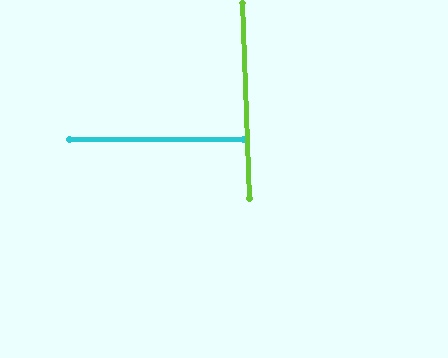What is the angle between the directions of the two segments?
Approximately 88 degrees.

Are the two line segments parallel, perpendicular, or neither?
Perpendicular — they meet at approximately 88°.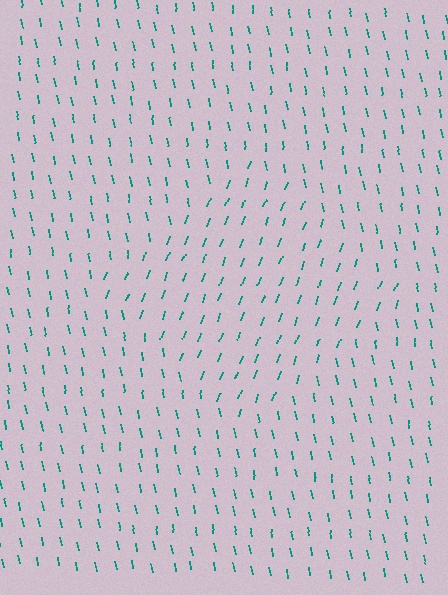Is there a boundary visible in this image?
Yes, there is a texture boundary formed by a change in line orientation.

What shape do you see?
I see a diamond.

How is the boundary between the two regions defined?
The boundary is defined purely by a change in line orientation (approximately 31 degrees difference). All lines are the same color and thickness.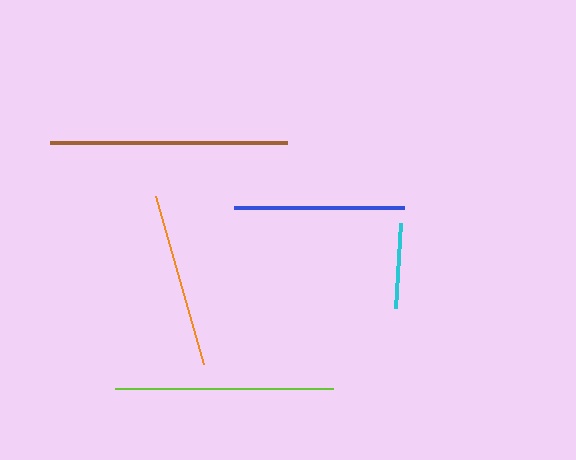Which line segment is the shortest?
The cyan line is the shortest at approximately 85 pixels.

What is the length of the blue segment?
The blue segment is approximately 169 pixels long.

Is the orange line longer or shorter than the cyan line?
The orange line is longer than the cyan line.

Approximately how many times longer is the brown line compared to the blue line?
The brown line is approximately 1.4 times the length of the blue line.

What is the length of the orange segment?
The orange segment is approximately 175 pixels long.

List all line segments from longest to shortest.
From longest to shortest: brown, lime, orange, blue, cyan.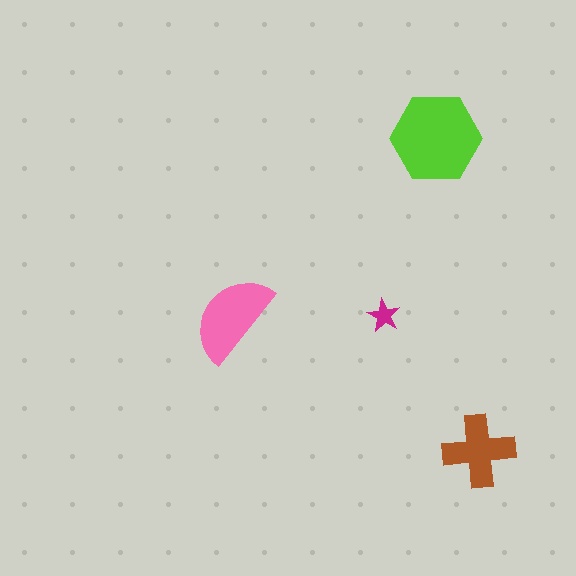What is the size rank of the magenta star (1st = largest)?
4th.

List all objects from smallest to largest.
The magenta star, the brown cross, the pink semicircle, the lime hexagon.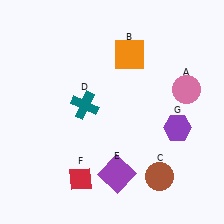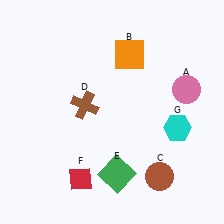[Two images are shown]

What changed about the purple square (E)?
In Image 1, E is purple. In Image 2, it changed to green.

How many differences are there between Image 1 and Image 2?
There are 3 differences between the two images.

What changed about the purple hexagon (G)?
In Image 1, G is purple. In Image 2, it changed to cyan.